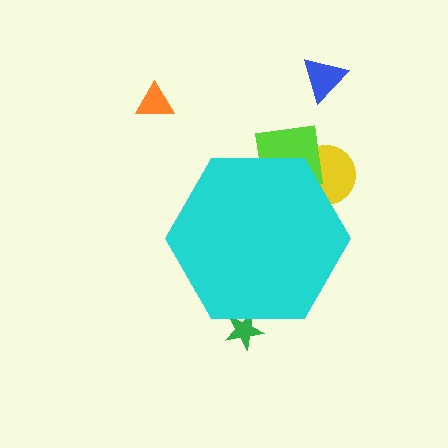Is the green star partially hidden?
Yes, the green star is partially hidden behind the cyan hexagon.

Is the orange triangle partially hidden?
No, the orange triangle is fully visible.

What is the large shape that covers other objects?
A cyan hexagon.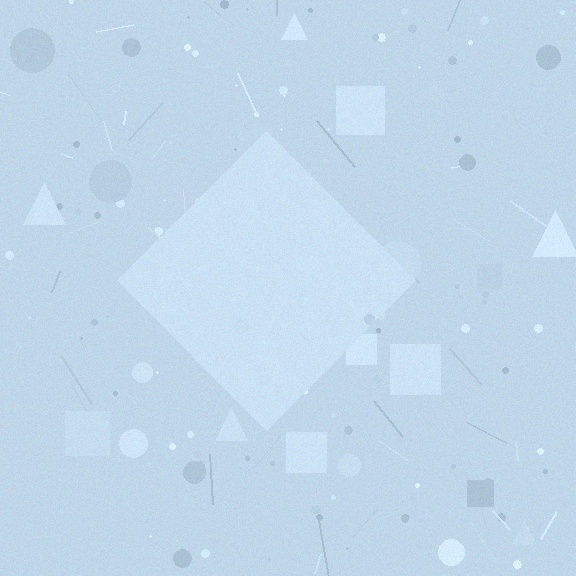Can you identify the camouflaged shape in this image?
The camouflaged shape is a diamond.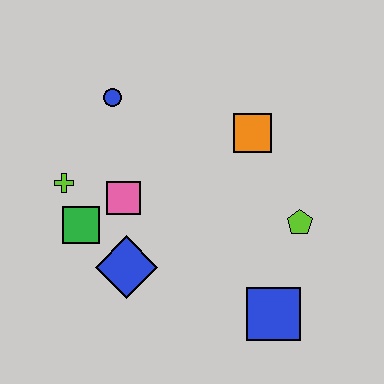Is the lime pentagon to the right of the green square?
Yes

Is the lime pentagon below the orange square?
Yes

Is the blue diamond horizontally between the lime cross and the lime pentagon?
Yes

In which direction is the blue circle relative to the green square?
The blue circle is above the green square.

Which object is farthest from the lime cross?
The blue square is farthest from the lime cross.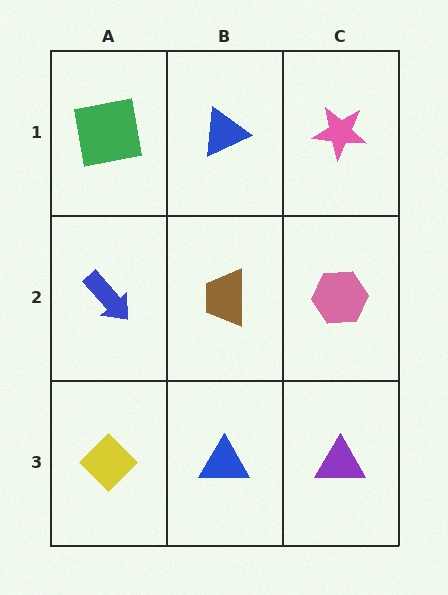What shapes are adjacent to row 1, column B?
A brown trapezoid (row 2, column B), a green square (row 1, column A), a pink star (row 1, column C).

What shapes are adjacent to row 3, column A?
A blue arrow (row 2, column A), a blue triangle (row 3, column B).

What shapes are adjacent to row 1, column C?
A pink hexagon (row 2, column C), a blue triangle (row 1, column B).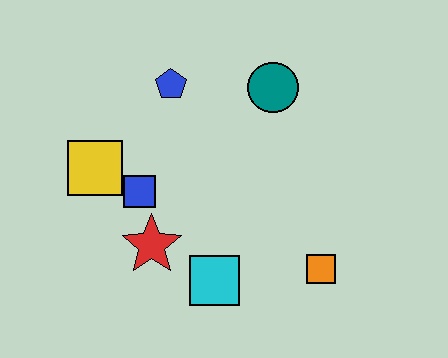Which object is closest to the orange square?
The cyan square is closest to the orange square.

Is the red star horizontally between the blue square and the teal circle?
Yes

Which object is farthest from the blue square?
The orange square is farthest from the blue square.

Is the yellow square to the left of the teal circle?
Yes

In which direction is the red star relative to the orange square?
The red star is to the left of the orange square.